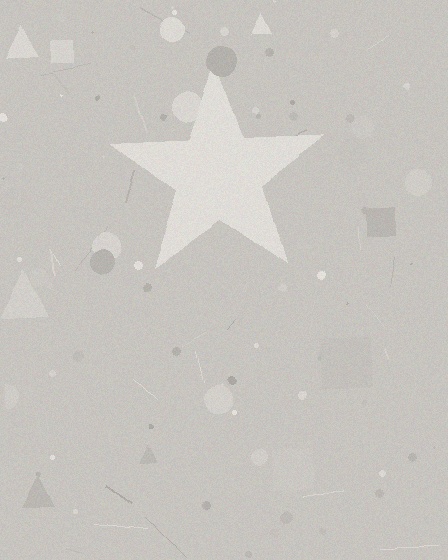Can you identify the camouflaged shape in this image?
The camouflaged shape is a star.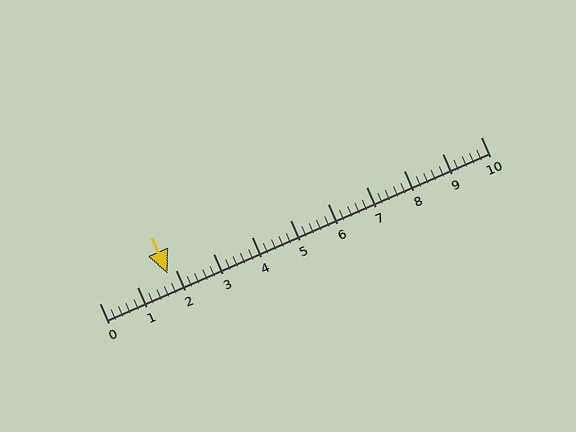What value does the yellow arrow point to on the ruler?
The yellow arrow points to approximately 1.8.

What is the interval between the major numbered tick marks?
The major tick marks are spaced 1 units apart.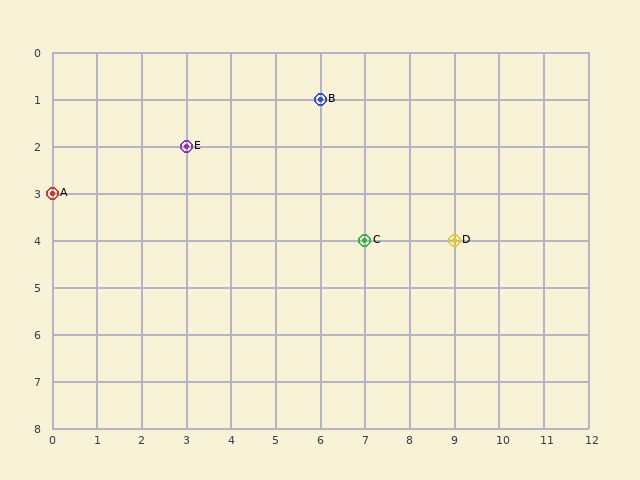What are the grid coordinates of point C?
Point C is at grid coordinates (7, 4).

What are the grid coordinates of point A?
Point A is at grid coordinates (0, 3).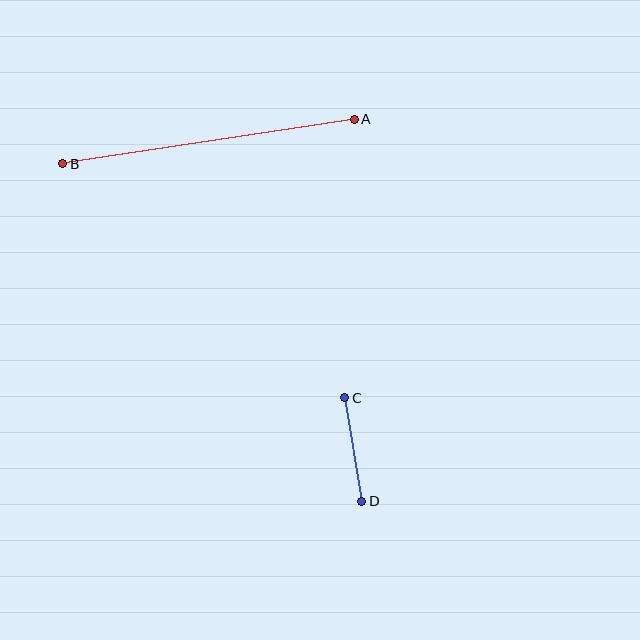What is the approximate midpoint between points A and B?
The midpoint is at approximately (209, 141) pixels.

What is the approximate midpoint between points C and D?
The midpoint is at approximately (353, 450) pixels.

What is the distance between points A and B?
The distance is approximately 295 pixels.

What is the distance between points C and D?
The distance is approximately 105 pixels.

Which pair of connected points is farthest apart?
Points A and B are farthest apart.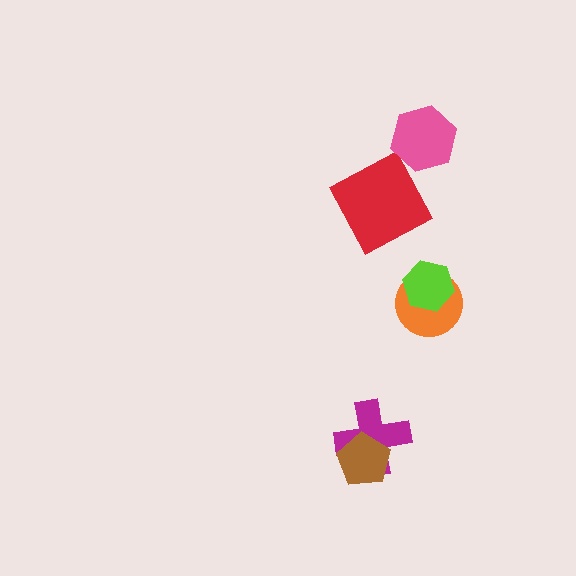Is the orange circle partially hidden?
Yes, it is partially covered by another shape.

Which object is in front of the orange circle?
The lime hexagon is in front of the orange circle.